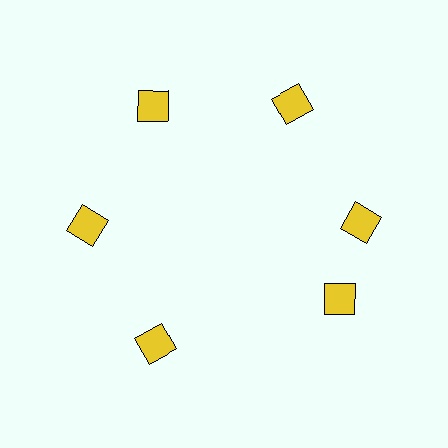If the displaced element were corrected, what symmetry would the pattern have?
It would have 6-fold rotational symmetry — the pattern would map onto itself every 60 degrees.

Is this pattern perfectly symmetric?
No. The 6 yellow diamonds are arranged in a ring, but one element near the 5 o'clock position is rotated out of alignment along the ring, breaking the 6-fold rotational symmetry.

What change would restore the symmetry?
The symmetry would be restored by rotating it back into even spacing with its neighbors so that all 6 diamonds sit at equal angles and equal distance from the center.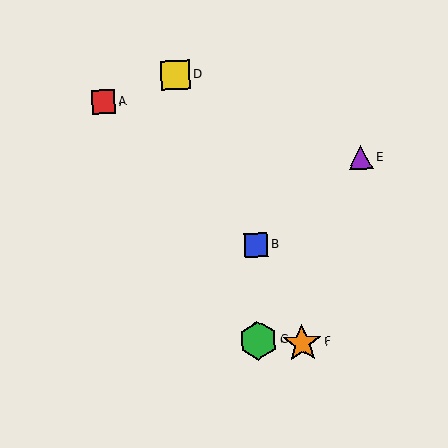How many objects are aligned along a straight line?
3 objects (B, D, F) are aligned along a straight line.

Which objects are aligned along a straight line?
Objects B, D, F are aligned along a straight line.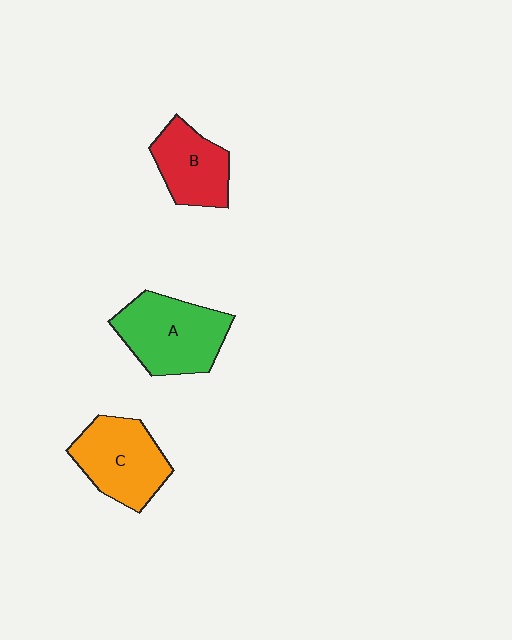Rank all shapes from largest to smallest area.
From largest to smallest: A (green), C (orange), B (red).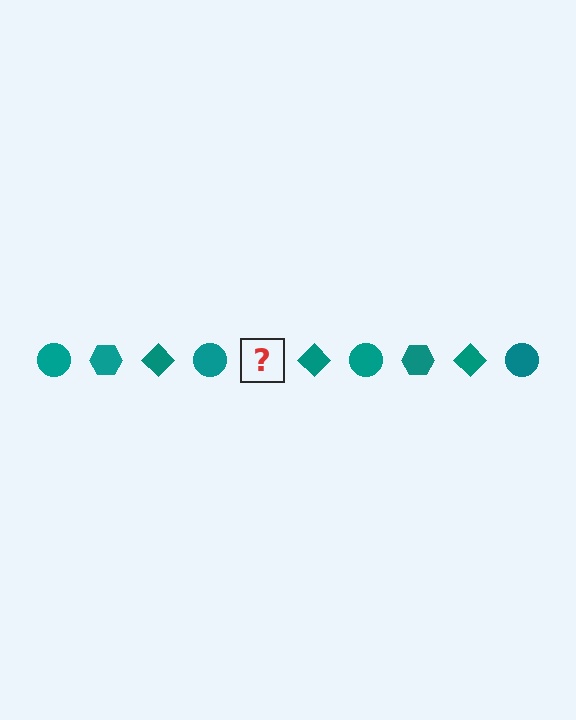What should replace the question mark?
The question mark should be replaced with a teal hexagon.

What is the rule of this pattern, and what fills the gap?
The rule is that the pattern cycles through circle, hexagon, diamond shapes in teal. The gap should be filled with a teal hexagon.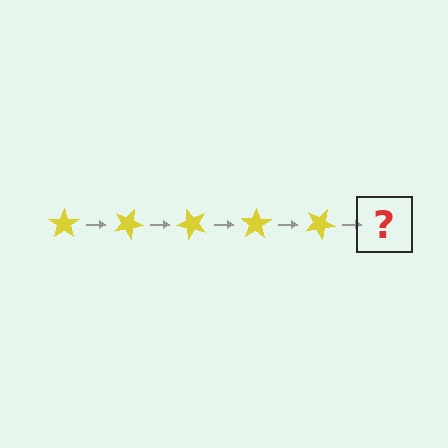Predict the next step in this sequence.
The next step is a yellow star rotated 125 degrees.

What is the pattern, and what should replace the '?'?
The pattern is that the star rotates 25 degrees each step. The '?' should be a yellow star rotated 125 degrees.